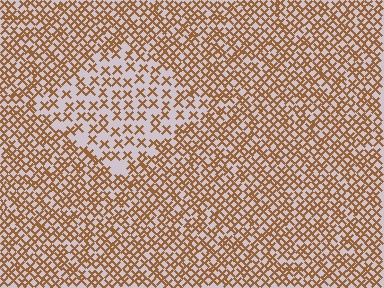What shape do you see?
I see a diamond.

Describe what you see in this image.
The image contains small brown elements arranged at two different densities. A diamond-shaped region is visible where the elements are less densely packed than the surrounding area.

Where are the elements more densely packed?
The elements are more densely packed outside the diamond boundary.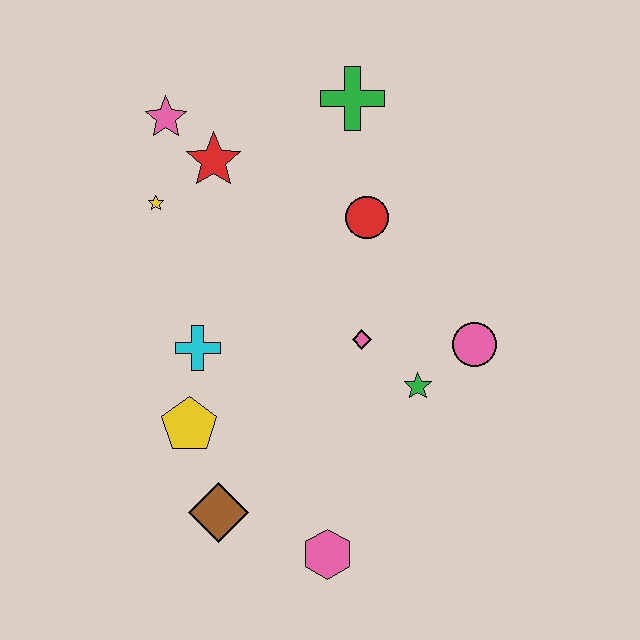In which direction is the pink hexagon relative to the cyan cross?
The pink hexagon is below the cyan cross.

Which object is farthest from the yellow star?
The pink hexagon is farthest from the yellow star.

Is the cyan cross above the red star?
No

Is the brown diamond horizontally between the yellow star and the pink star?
No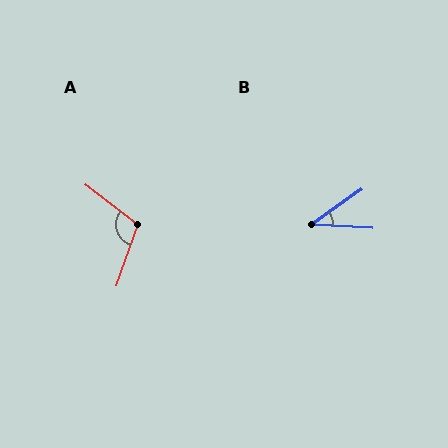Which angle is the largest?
A, at approximately 108 degrees.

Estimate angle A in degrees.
Approximately 108 degrees.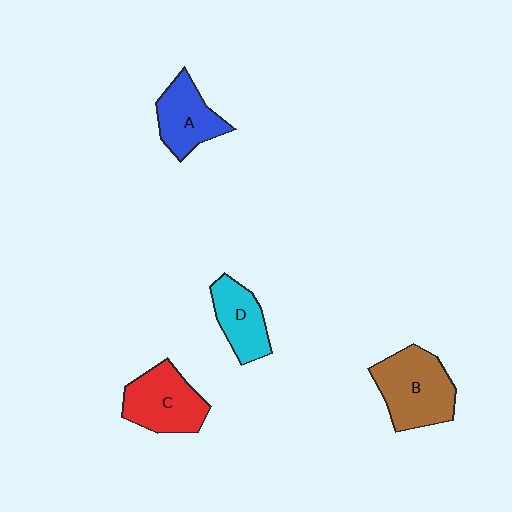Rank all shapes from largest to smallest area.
From largest to smallest: B (brown), C (red), A (blue), D (cyan).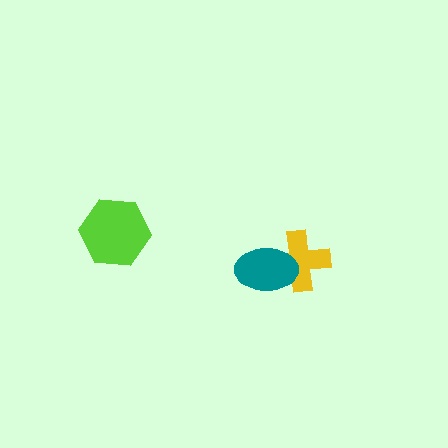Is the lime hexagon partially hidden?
No, no other shape covers it.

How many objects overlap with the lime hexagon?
0 objects overlap with the lime hexagon.